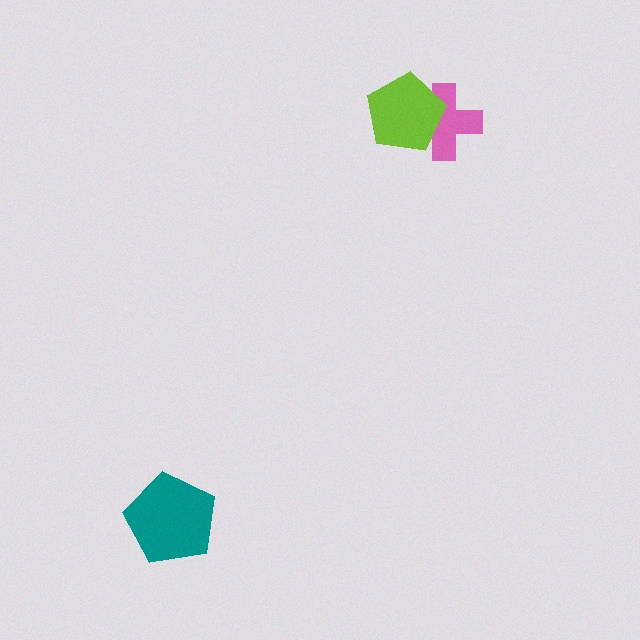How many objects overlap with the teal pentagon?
0 objects overlap with the teal pentagon.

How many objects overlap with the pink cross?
1 object overlaps with the pink cross.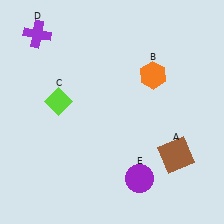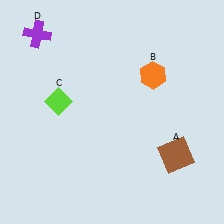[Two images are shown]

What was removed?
The purple circle (E) was removed in Image 2.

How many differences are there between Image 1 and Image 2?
There is 1 difference between the two images.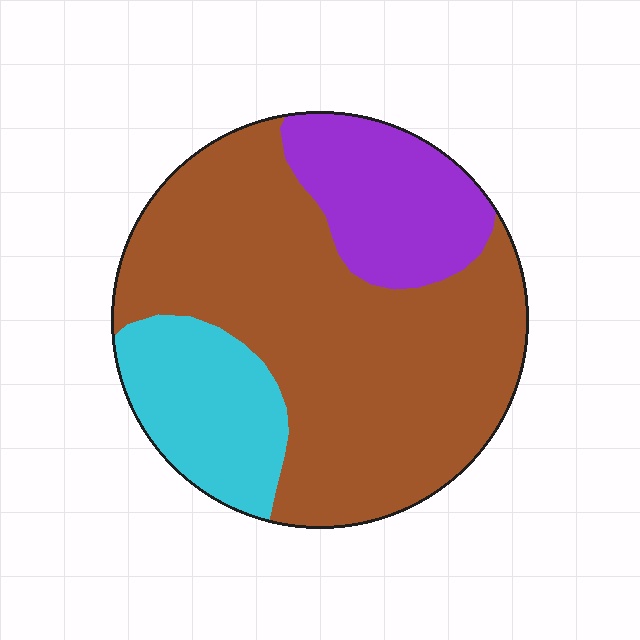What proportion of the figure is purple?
Purple covers about 20% of the figure.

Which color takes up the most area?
Brown, at roughly 65%.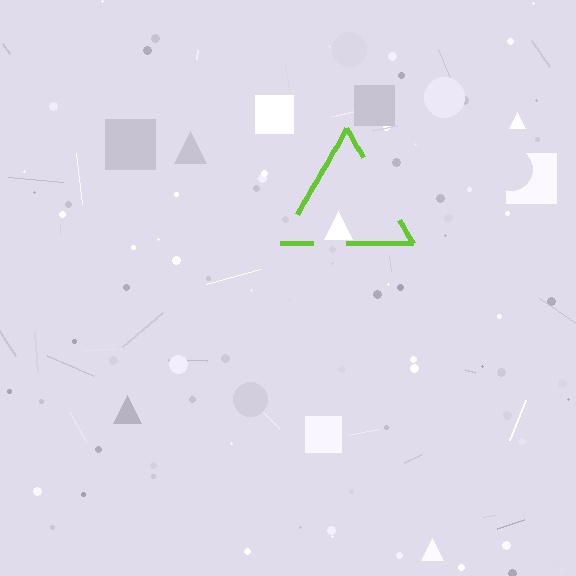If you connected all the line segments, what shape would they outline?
They would outline a triangle.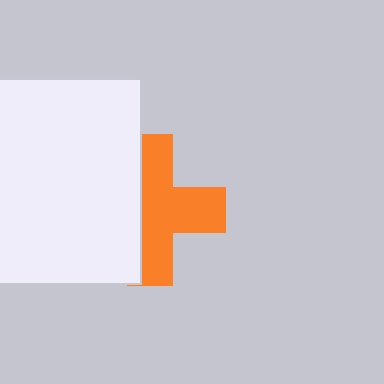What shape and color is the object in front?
The object in front is a white square.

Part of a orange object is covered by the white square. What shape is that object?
It is a cross.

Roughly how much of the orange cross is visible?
About half of it is visible (roughly 61%).